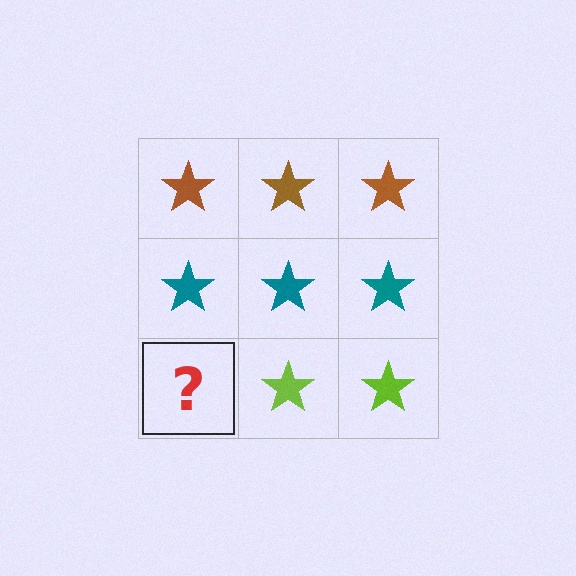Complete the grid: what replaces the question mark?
The question mark should be replaced with a lime star.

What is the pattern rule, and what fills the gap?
The rule is that each row has a consistent color. The gap should be filled with a lime star.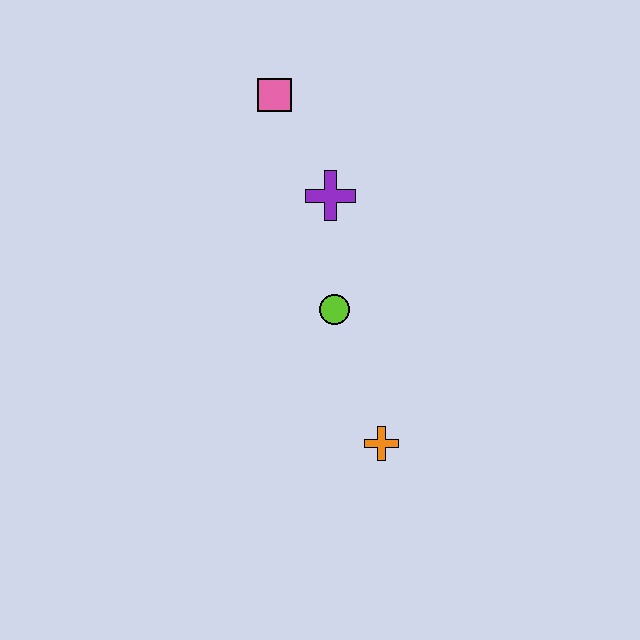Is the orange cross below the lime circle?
Yes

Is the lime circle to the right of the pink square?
Yes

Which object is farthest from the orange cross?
The pink square is farthest from the orange cross.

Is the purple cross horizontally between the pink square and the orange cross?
Yes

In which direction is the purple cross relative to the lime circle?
The purple cross is above the lime circle.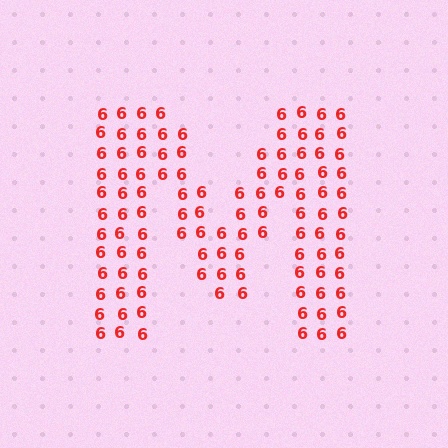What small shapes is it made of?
It is made of small digit 6's.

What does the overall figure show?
The overall figure shows the letter M.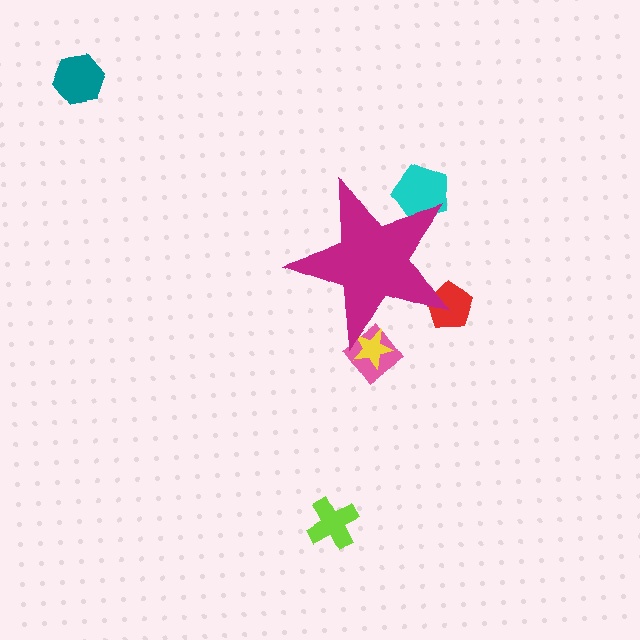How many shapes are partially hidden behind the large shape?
4 shapes are partially hidden.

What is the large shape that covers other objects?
A magenta star.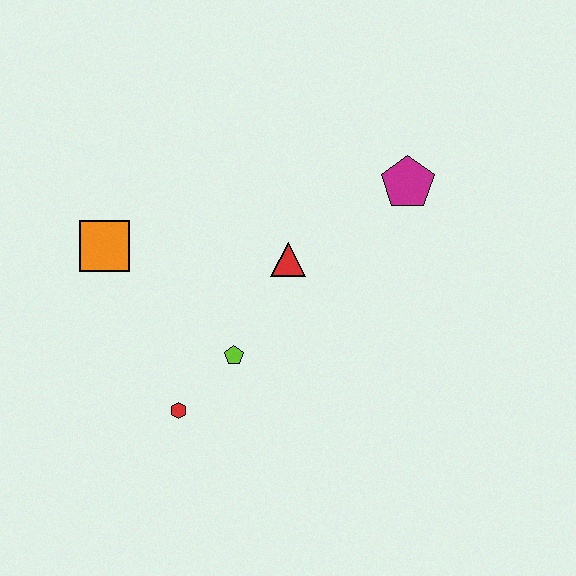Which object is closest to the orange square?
The lime pentagon is closest to the orange square.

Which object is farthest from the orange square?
The magenta pentagon is farthest from the orange square.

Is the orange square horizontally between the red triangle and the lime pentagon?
No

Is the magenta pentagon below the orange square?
No